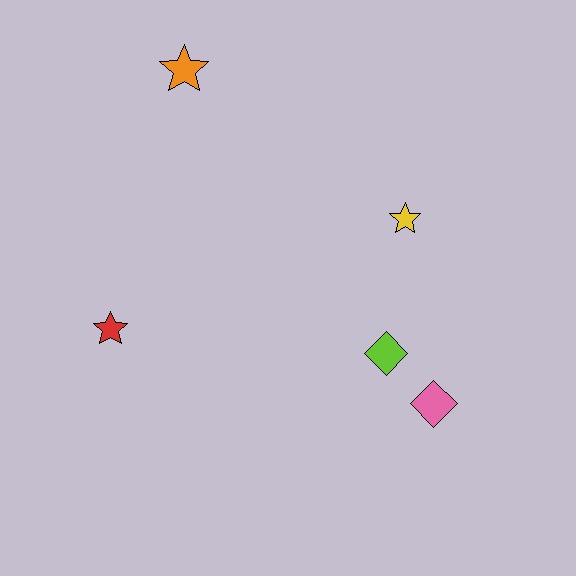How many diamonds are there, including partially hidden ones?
There are 2 diamonds.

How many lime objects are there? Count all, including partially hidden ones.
There is 1 lime object.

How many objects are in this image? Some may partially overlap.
There are 5 objects.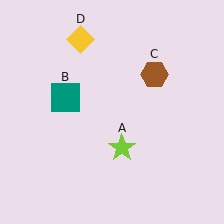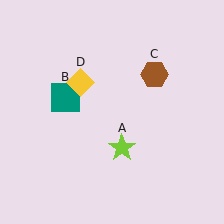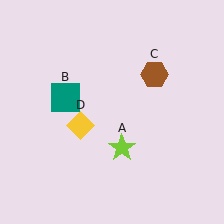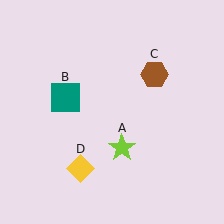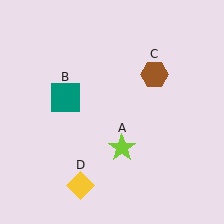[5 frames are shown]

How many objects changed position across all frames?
1 object changed position: yellow diamond (object D).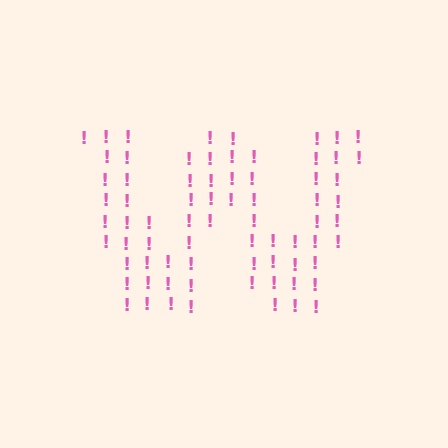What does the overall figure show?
The overall figure shows the letter W.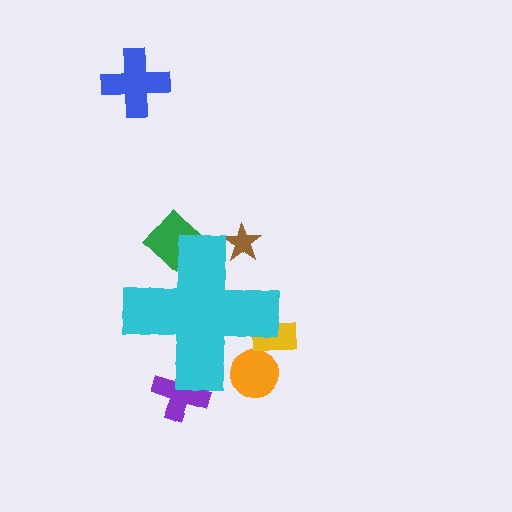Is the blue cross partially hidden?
No, the blue cross is fully visible.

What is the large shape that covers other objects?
A cyan cross.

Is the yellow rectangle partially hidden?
Yes, the yellow rectangle is partially hidden behind the cyan cross.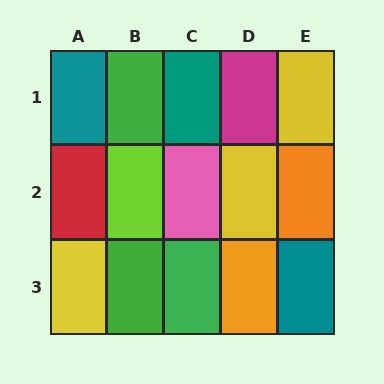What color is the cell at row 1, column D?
Magenta.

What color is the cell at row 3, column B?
Green.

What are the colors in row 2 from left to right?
Red, lime, pink, yellow, orange.